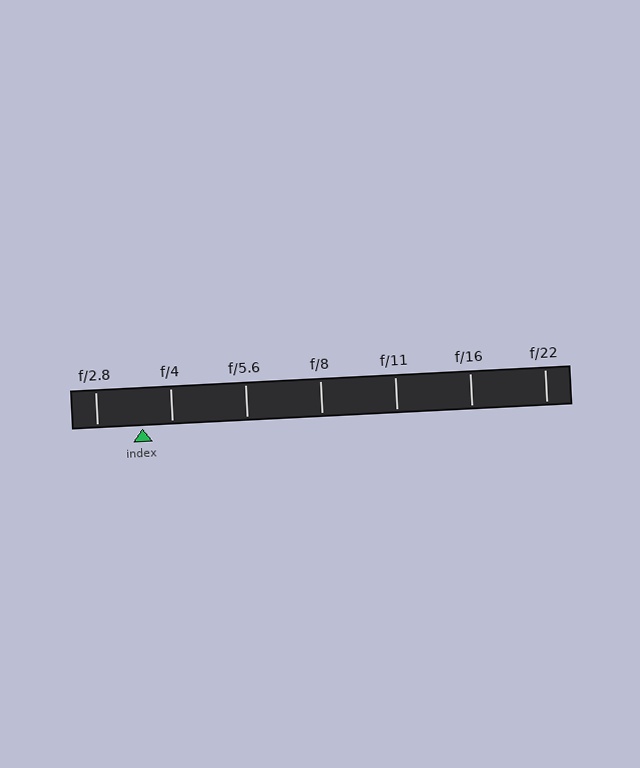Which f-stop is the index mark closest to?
The index mark is closest to f/4.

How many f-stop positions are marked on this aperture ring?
There are 7 f-stop positions marked.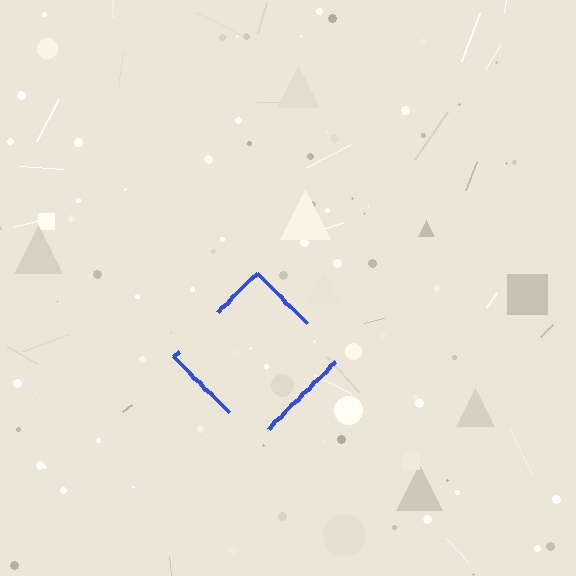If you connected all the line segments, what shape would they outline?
They would outline a diamond.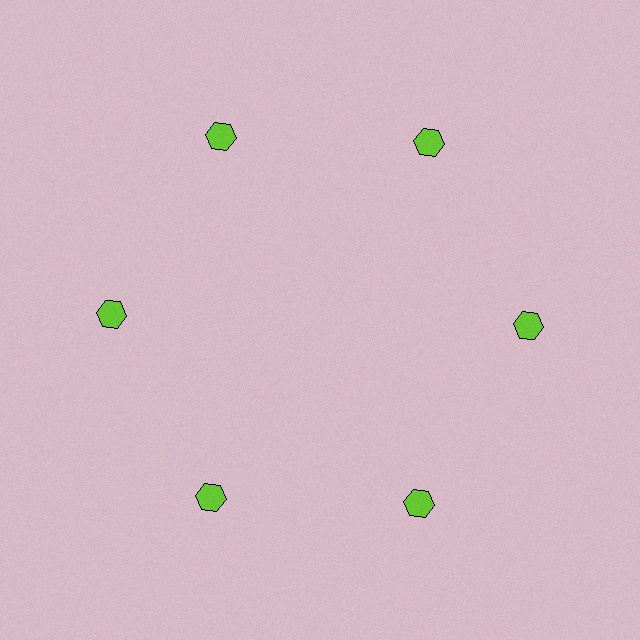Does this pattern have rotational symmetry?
Yes, this pattern has 6-fold rotational symmetry. It looks the same after rotating 60 degrees around the center.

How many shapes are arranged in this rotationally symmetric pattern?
There are 6 shapes, arranged in 6 groups of 1.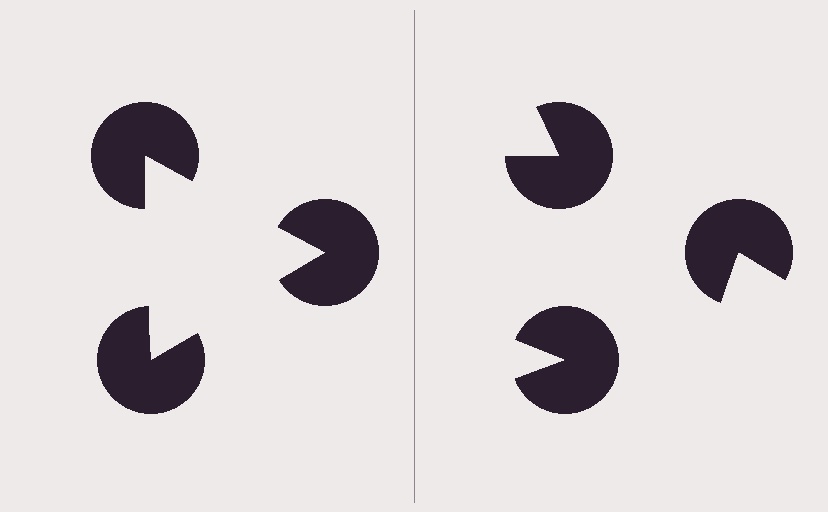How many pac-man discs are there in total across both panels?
6 — 3 on each side.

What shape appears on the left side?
An illusory triangle.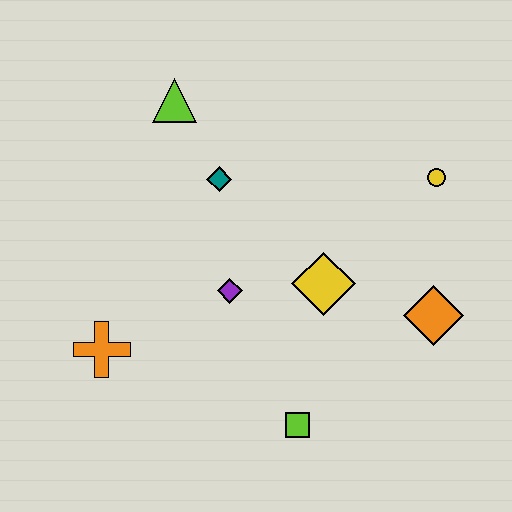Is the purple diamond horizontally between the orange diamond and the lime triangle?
Yes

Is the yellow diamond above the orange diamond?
Yes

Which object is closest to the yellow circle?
The orange diamond is closest to the yellow circle.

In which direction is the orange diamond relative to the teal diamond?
The orange diamond is to the right of the teal diamond.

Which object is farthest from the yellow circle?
The orange cross is farthest from the yellow circle.